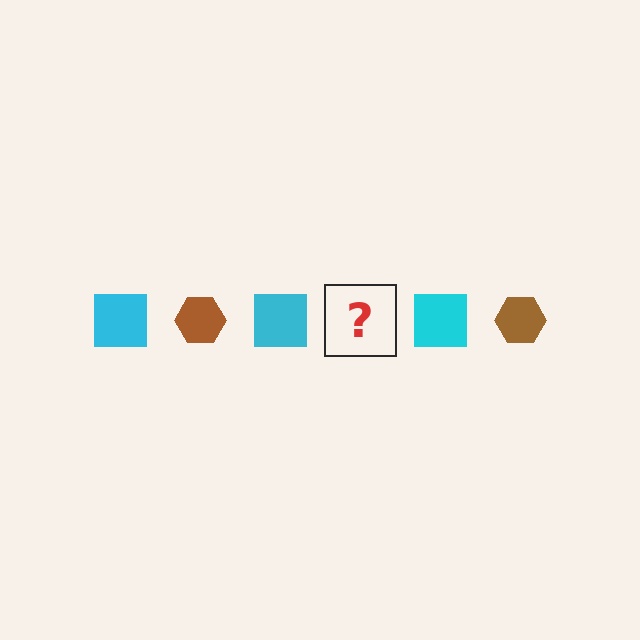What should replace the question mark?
The question mark should be replaced with a brown hexagon.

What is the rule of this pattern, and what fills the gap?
The rule is that the pattern alternates between cyan square and brown hexagon. The gap should be filled with a brown hexagon.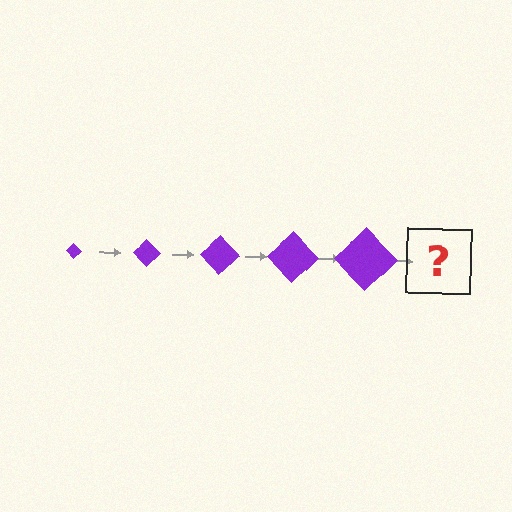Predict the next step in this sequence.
The next step is a purple diamond, larger than the previous one.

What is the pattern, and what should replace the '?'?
The pattern is that the diamond gets progressively larger each step. The '?' should be a purple diamond, larger than the previous one.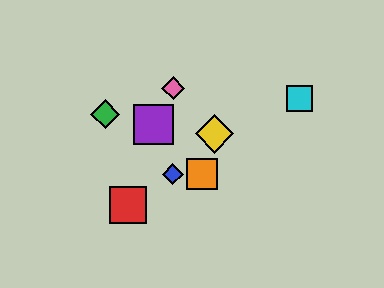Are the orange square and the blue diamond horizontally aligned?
Yes, both are at y≈174.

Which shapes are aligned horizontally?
The blue diamond, the orange square are aligned horizontally.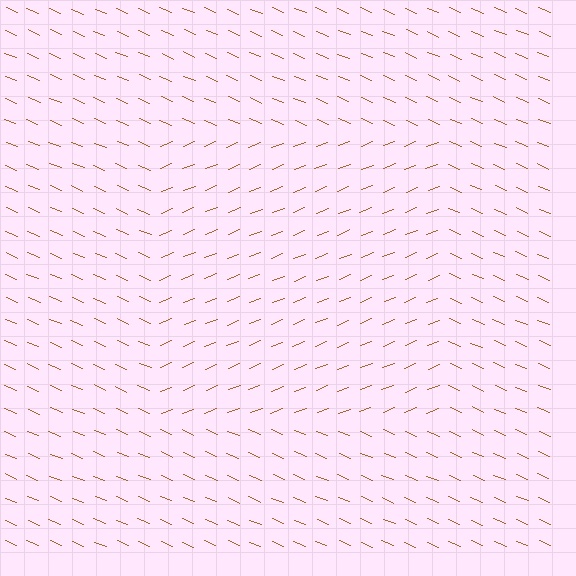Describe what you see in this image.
The image is filled with small brown line segments. A rectangle region in the image has lines oriented differently from the surrounding lines, creating a visible texture boundary.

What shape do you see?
I see a rectangle.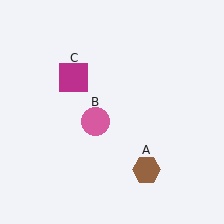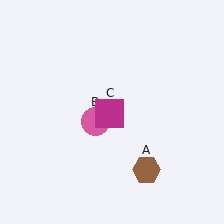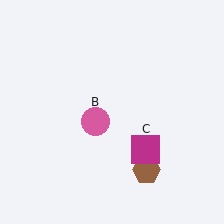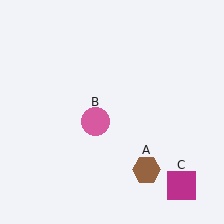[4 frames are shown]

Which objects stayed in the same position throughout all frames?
Brown hexagon (object A) and pink circle (object B) remained stationary.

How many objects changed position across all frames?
1 object changed position: magenta square (object C).